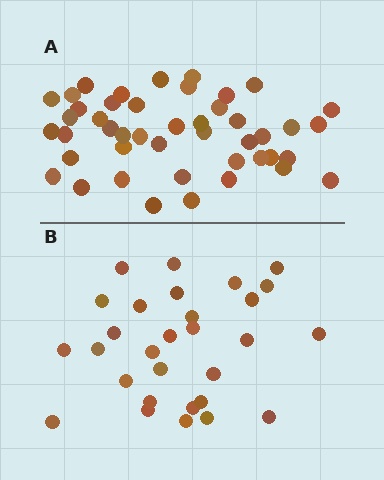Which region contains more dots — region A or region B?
Region A (the top region) has more dots.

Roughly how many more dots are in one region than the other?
Region A has approximately 15 more dots than region B.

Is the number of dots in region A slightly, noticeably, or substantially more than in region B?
Region A has substantially more. The ratio is roughly 1.6 to 1.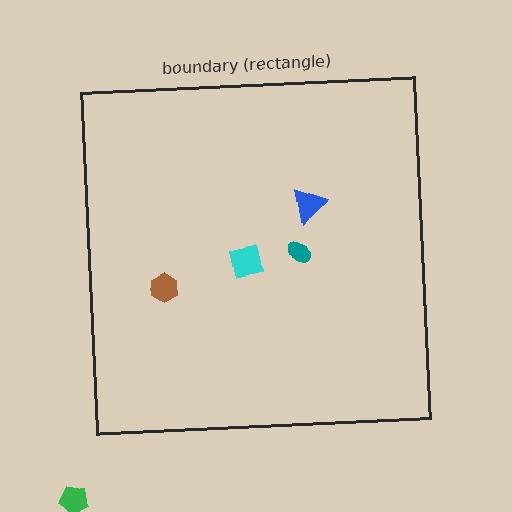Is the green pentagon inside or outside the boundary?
Outside.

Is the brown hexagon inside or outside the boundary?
Inside.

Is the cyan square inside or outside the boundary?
Inside.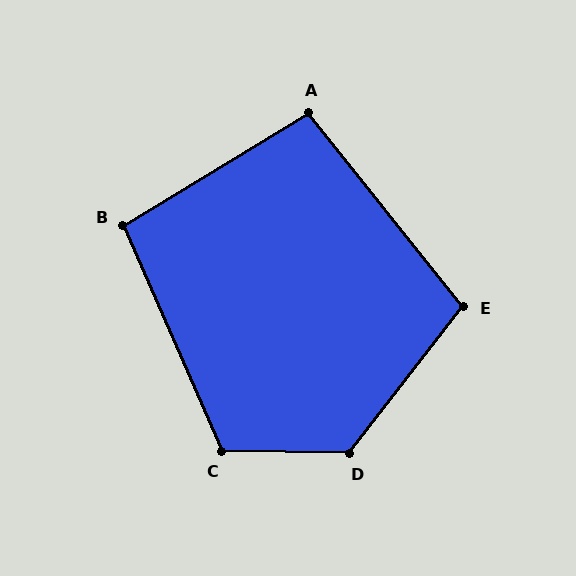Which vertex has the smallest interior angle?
A, at approximately 97 degrees.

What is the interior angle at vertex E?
Approximately 103 degrees (obtuse).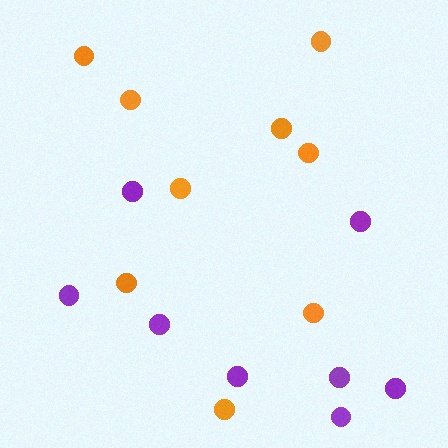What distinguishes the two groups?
There are 2 groups: one group of orange circles (9) and one group of purple circles (8).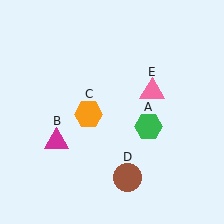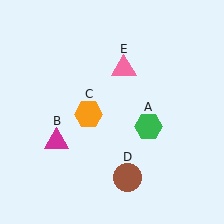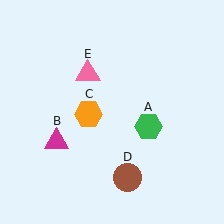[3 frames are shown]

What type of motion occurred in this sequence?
The pink triangle (object E) rotated counterclockwise around the center of the scene.